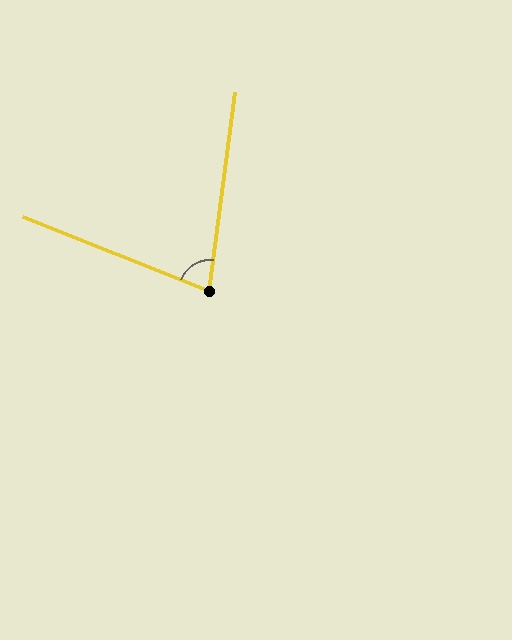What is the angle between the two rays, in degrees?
Approximately 76 degrees.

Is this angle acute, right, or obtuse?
It is acute.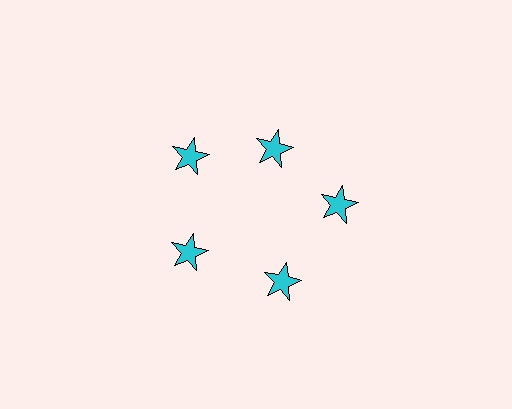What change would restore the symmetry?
The symmetry would be restored by moving it outward, back onto the ring so that all 5 stars sit at equal angles and equal distance from the center.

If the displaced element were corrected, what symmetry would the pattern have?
It would have 5-fold rotational symmetry — the pattern would map onto itself every 72 degrees.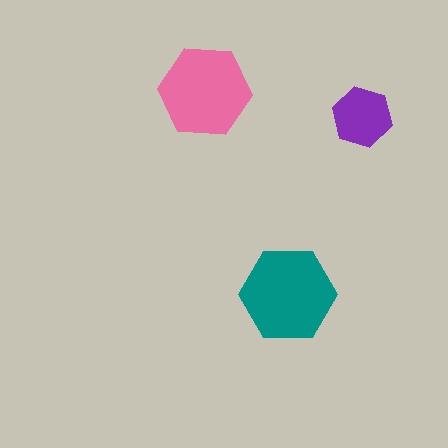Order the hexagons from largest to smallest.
the teal one, the pink one, the purple one.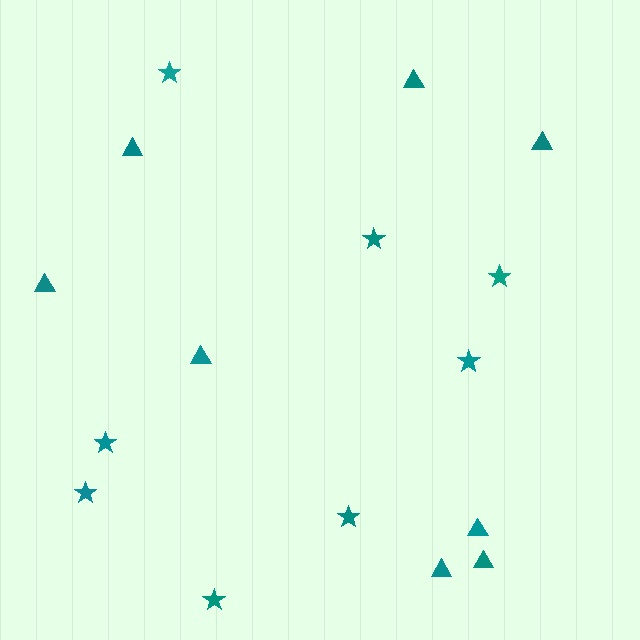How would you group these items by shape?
There are 2 groups: one group of triangles (8) and one group of stars (8).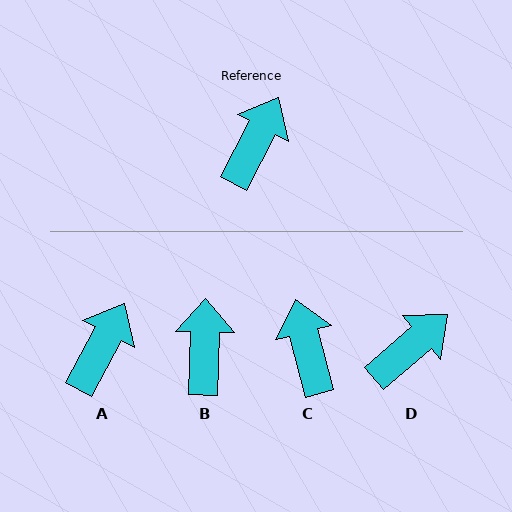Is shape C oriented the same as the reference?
No, it is off by about 43 degrees.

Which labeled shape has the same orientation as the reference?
A.